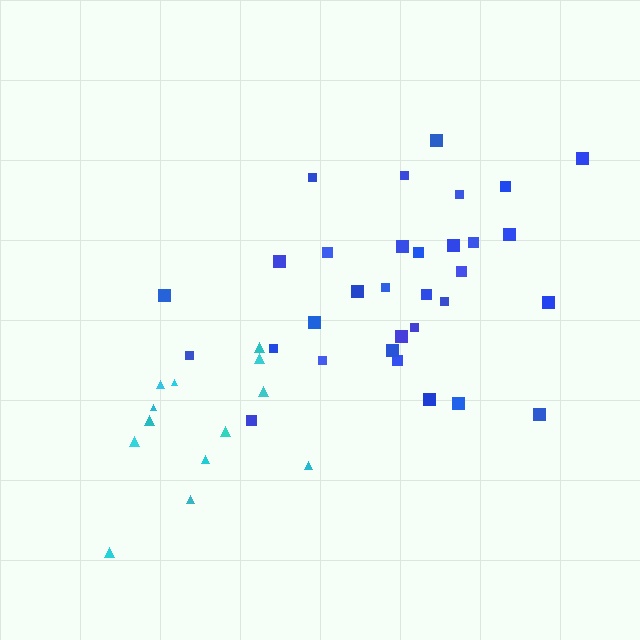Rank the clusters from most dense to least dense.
blue, cyan.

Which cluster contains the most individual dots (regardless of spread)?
Blue (32).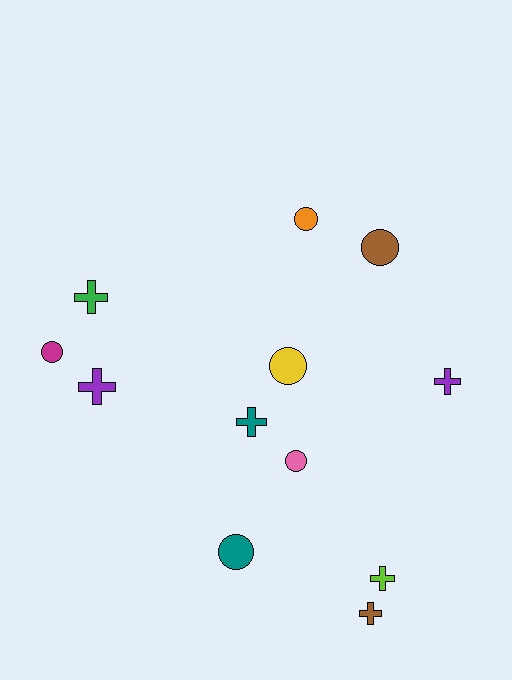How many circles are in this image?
There are 6 circles.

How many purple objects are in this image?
There are 2 purple objects.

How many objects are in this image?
There are 12 objects.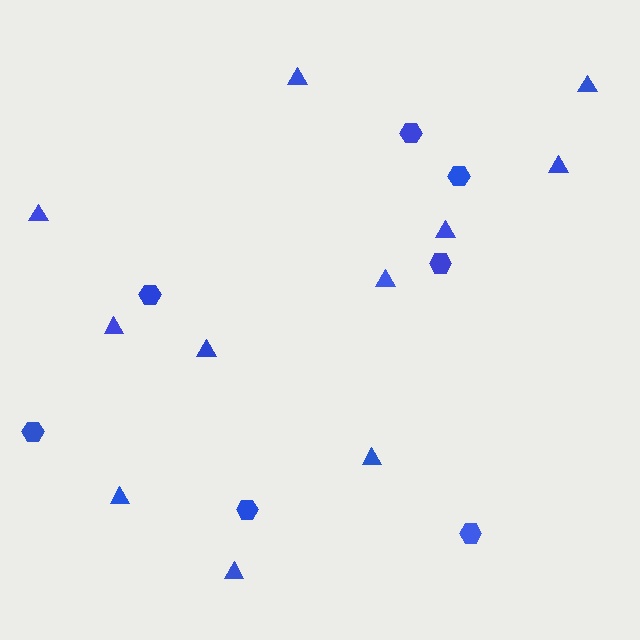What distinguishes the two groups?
There are 2 groups: one group of hexagons (7) and one group of triangles (11).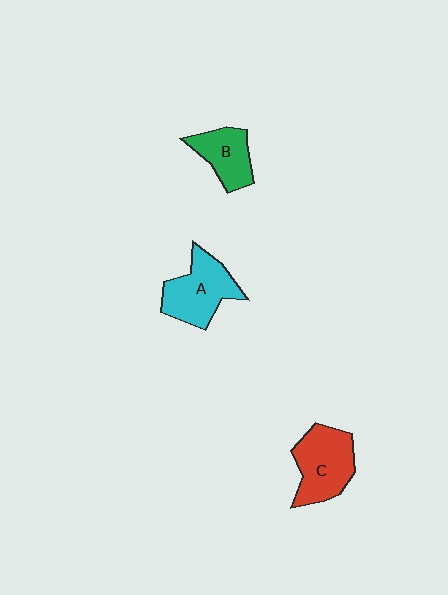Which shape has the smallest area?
Shape B (green).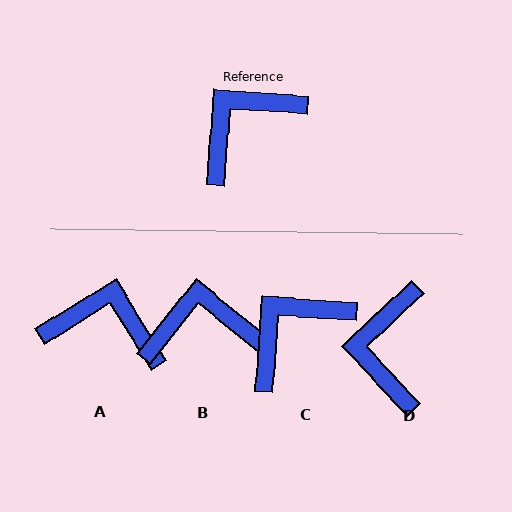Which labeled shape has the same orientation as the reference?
C.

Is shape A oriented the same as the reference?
No, it is off by about 54 degrees.